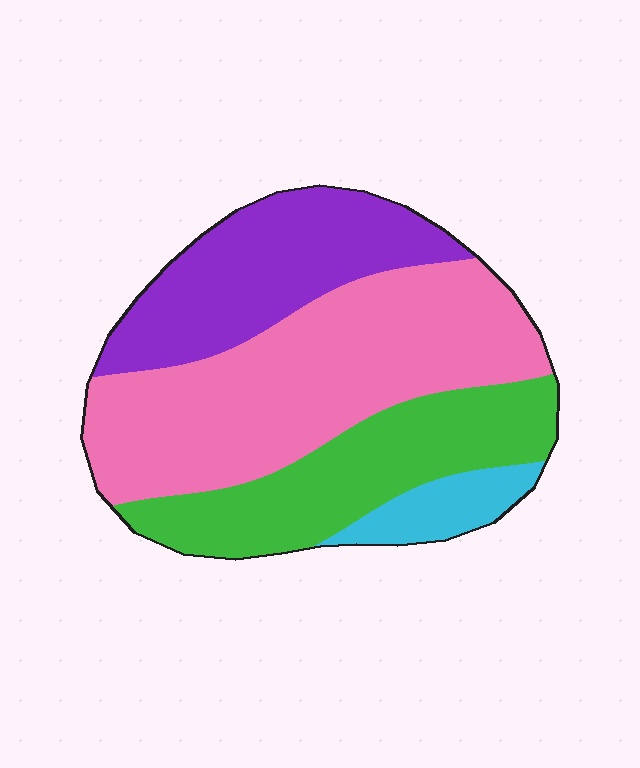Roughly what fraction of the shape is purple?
Purple takes up about one quarter (1/4) of the shape.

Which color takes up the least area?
Cyan, at roughly 5%.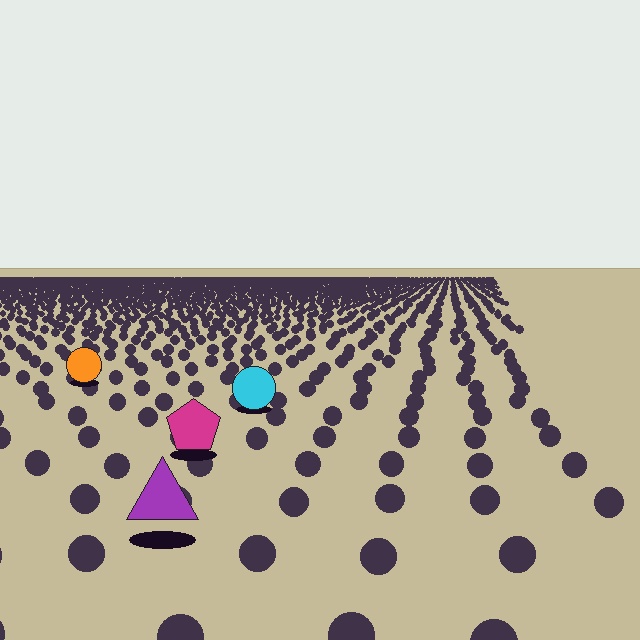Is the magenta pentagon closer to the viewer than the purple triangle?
No. The purple triangle is closer — you can tell from the texture gradient: the ground texture is coarser near it.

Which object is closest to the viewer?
The purple triangle is closest. The texture marks near it are larger and more spread out.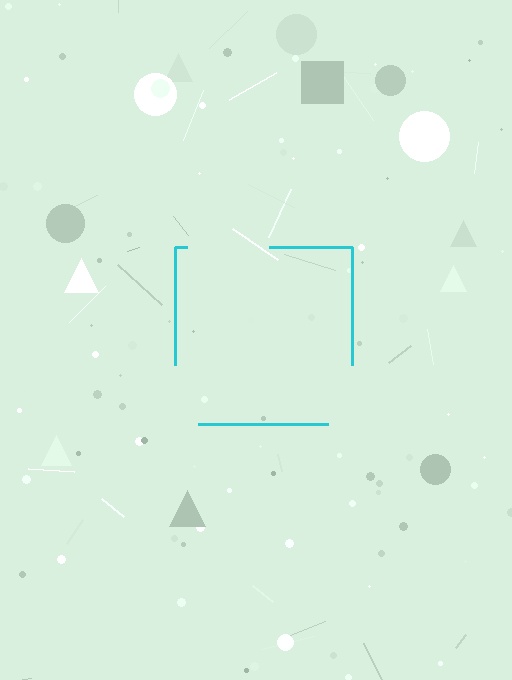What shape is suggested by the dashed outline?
The dashed outline suggests a square.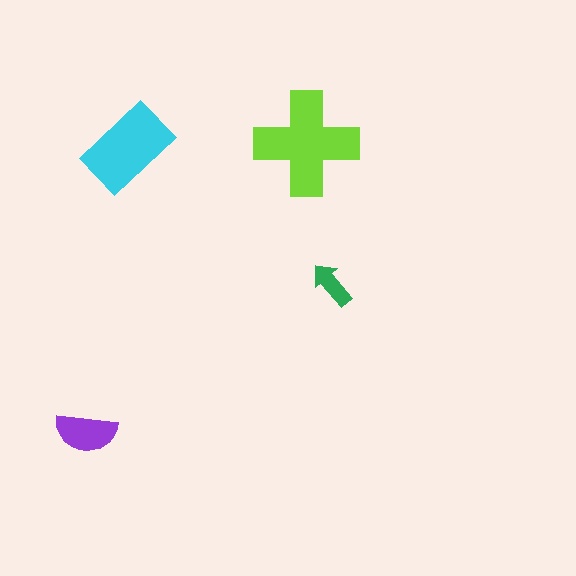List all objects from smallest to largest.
The green arrow, the purple semicircle, the cyan rectangle, the lime cross.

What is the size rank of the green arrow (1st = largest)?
4th.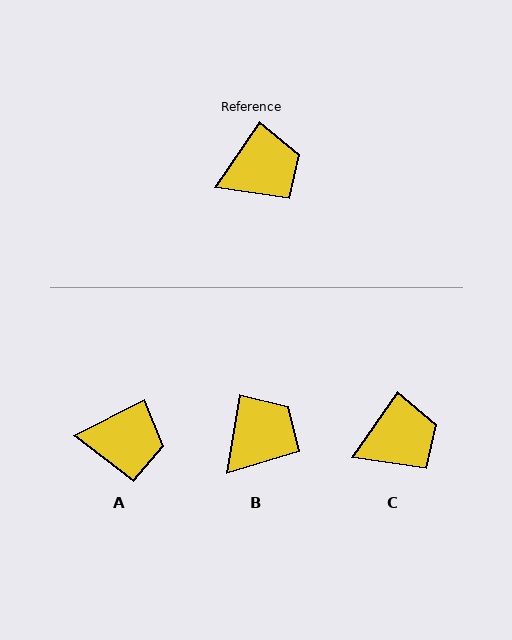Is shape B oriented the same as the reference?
No, it is off by about 26 degrees.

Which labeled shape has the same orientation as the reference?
C.